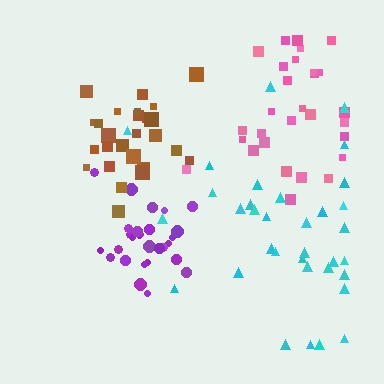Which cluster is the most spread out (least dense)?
Cyan.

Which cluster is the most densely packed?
Purple.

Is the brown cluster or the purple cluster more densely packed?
Purple.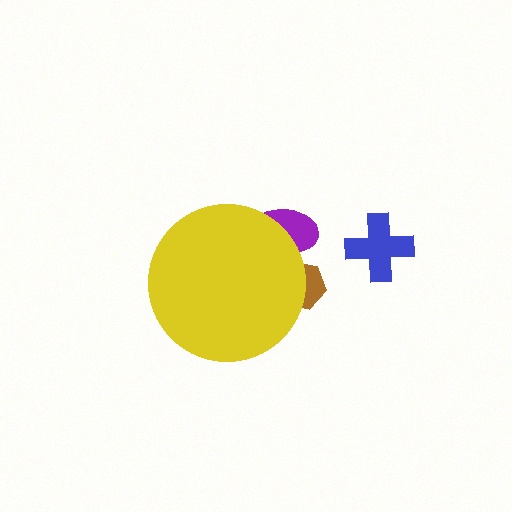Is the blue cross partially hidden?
No, the blue cross is fully visible.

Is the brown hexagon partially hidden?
Yes, the brown hexagon is partially hidden behind the yellow circle.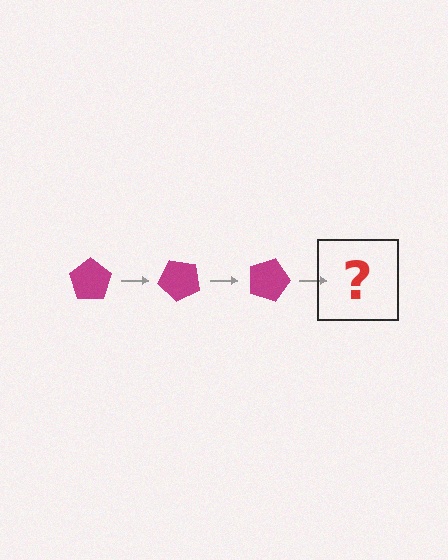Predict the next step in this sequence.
The next step is a magenta pentagon rotated 135 degrees.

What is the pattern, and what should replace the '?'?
The pattern is that the pentagon rotates 45 degrees each step. The '?' should be a magenta pentagon rotated 135 degrees.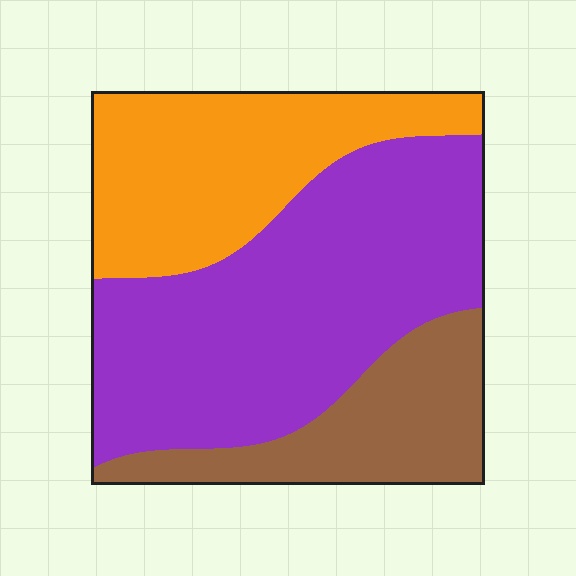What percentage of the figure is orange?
Orange takes up between a sixth and a third of the figure.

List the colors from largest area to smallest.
From largest to smallest: purple, orange, brown.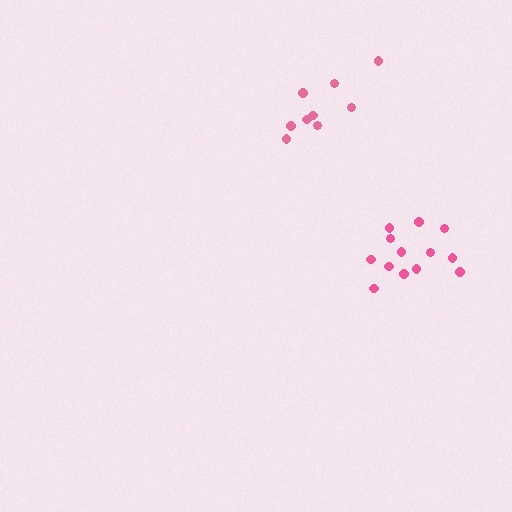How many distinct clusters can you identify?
There are 2 distinct clusters.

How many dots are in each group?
Group 1: 13 dots, Group 2: 9 dots (22 total).